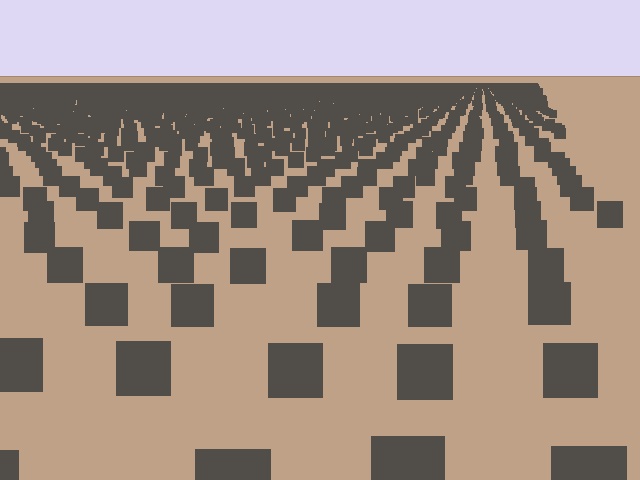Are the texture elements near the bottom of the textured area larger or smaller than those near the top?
Larger. Near the bottom, elements are closer to the viewer and appear at a bigger on-screen size.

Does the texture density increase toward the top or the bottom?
Density increases toward the top.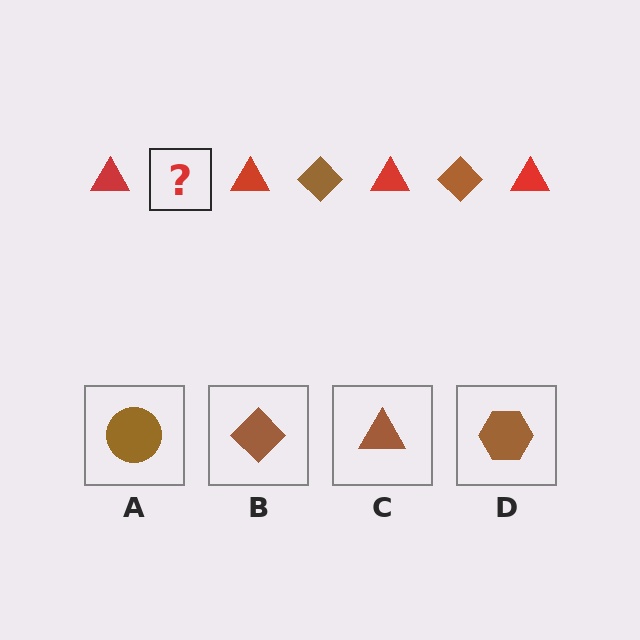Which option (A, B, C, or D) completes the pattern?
B.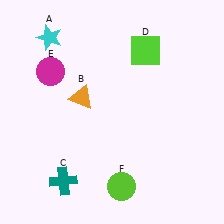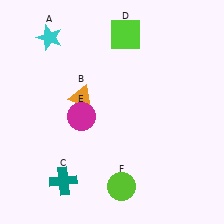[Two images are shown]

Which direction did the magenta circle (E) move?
The magenta circle (E) moved down.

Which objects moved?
The objects that moved are: the lime square (D), the magenta circle (E).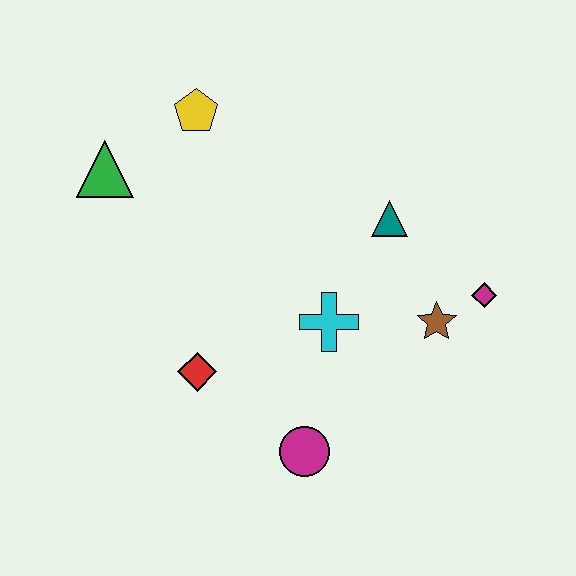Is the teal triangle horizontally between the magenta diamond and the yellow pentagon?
Yes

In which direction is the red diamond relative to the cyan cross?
The red diamond is to the left of the cyan cross.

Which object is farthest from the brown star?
The green triangle is farthest from the brown star.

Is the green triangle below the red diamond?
No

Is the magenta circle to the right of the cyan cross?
No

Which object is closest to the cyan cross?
The brown star is closest to the cyan cross.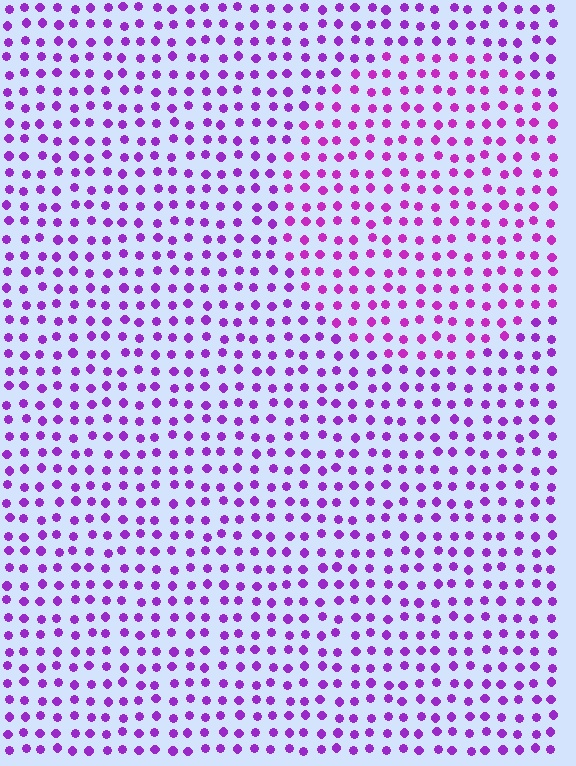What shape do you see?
I see a circle.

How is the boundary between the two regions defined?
The boundary is defined purely by a slight shift in hue (about 20 degrees). Spacing, size, and orientation are identical on both sides.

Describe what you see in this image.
The image is filled with small purple elements in a uniform arrangement. A circle-shaped region is visible where the elements are tinted to a slightly different hue, forming a subtle color boundary.